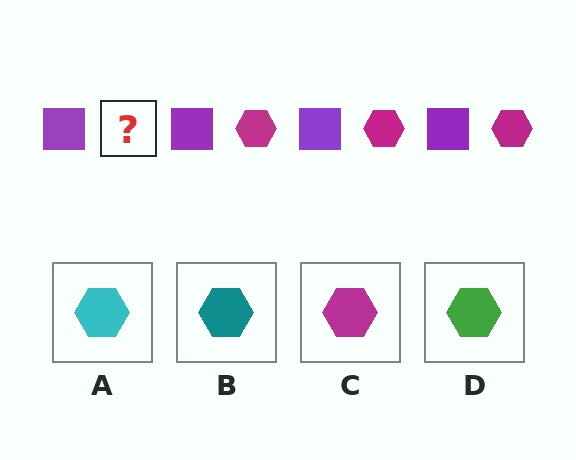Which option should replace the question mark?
Option C.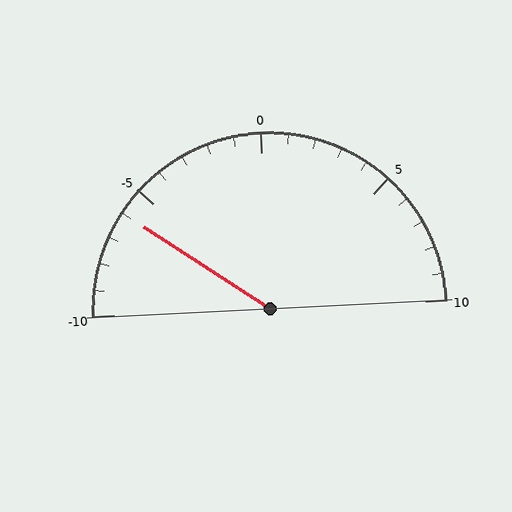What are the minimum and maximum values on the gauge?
The gauge ranges from -10 to 10.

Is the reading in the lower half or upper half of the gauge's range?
The reading is in the lower half of the range (-10 to 10).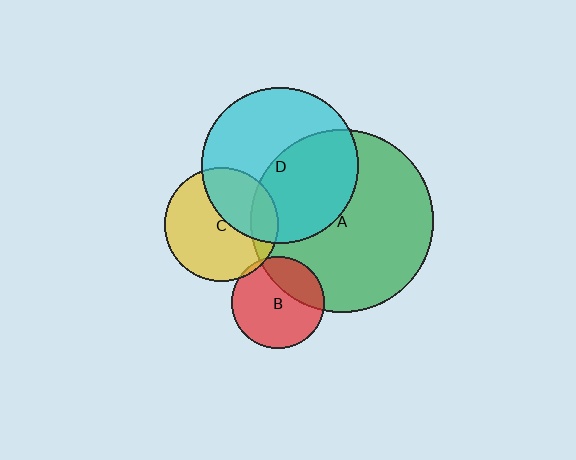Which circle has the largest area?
Circle A (green).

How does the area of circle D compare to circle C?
Approximately 1.9 times.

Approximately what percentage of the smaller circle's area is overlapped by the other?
Approximately 35%.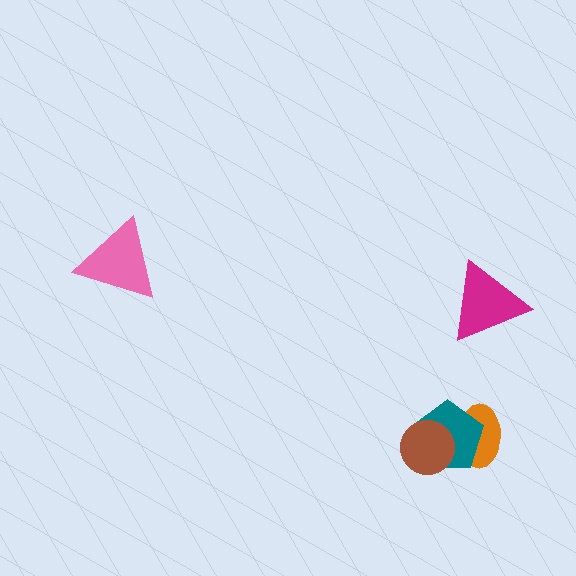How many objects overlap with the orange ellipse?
1 object overlaps with the orange ellipse.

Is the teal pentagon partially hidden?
Yes, it is partially covered by another shape.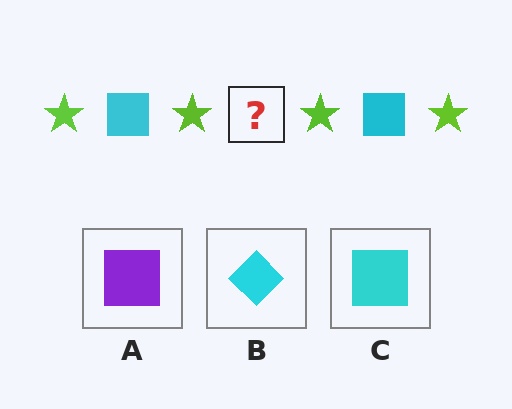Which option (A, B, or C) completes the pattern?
C.